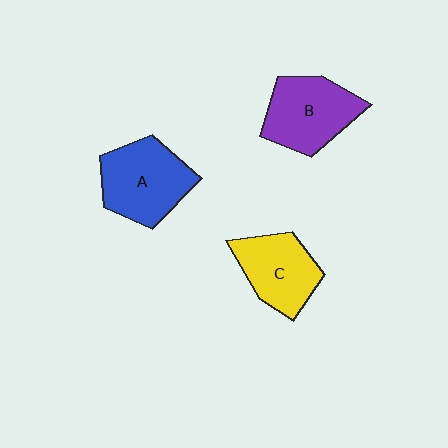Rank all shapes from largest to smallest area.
From largest to smallest: A (blue), B (purple), C (yellow).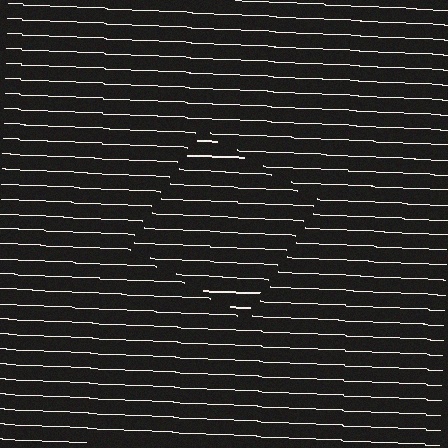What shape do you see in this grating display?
An illusory square. The interior of the shape contains the same grating, shifted by half a period — the contour is defined by the phase discontinuity where line-ends from the inner and outer gratings abut.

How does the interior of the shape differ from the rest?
The interior of the shape contains the same grating, shifted by half a period — the contour is defined by the phase discontinuity where line-ends from the inner and outer gratings abut.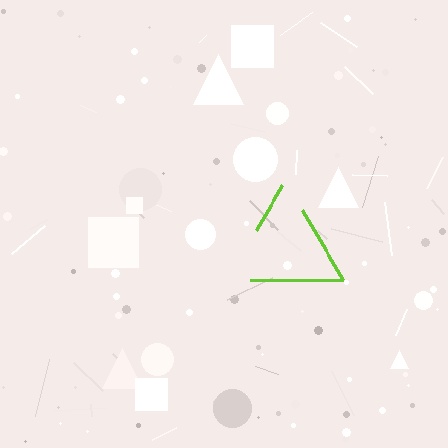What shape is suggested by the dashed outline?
The dashed outline suggests a triangle.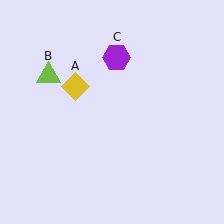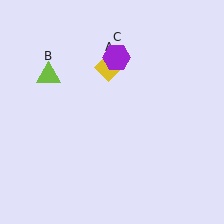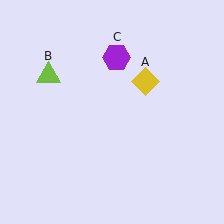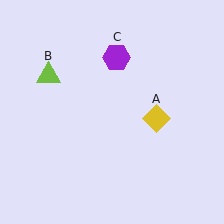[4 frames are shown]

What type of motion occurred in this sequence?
The yellow diamond (object A) rotated clockwise around the center of the scene.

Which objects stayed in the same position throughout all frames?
Lime triangle (object B) and purple hexagon (object C) remained stationary.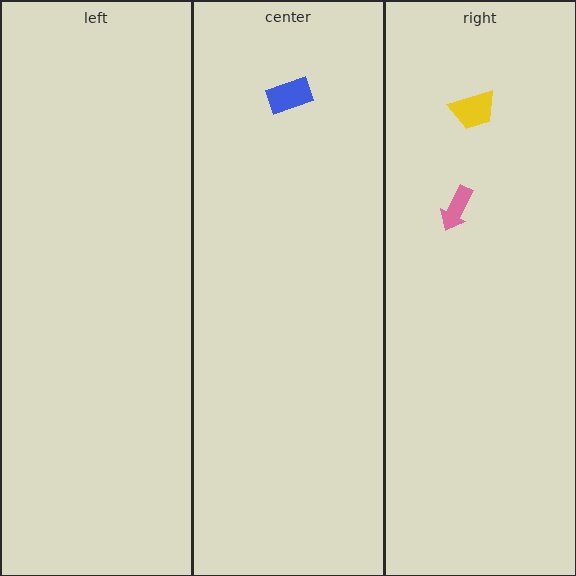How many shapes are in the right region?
2.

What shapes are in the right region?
The pink arrow, the yellow trapezoid.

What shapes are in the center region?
The blue rectangle.